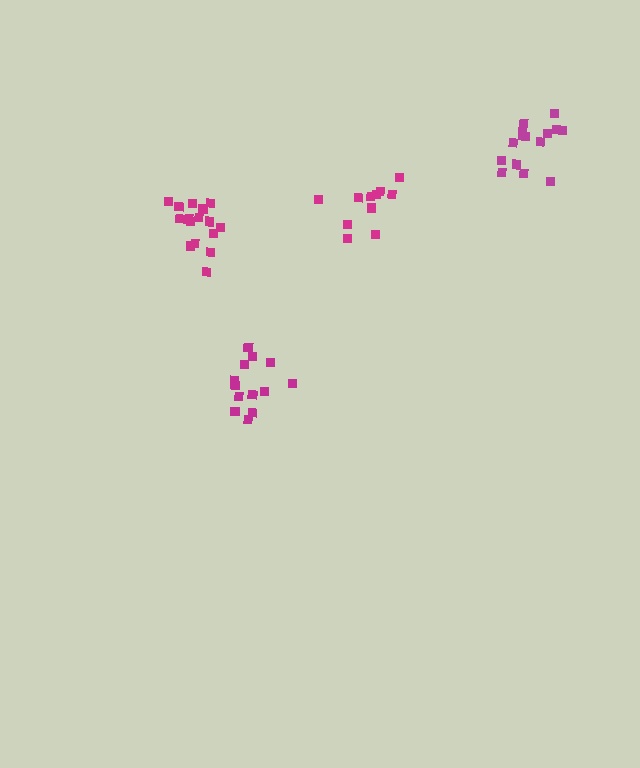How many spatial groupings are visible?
There are 4 spatial groupings.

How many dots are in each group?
Group 1: 13 dots, Group 2: 15 dots, Group 3: 17 dots, Group 4: 11 dots (56 total).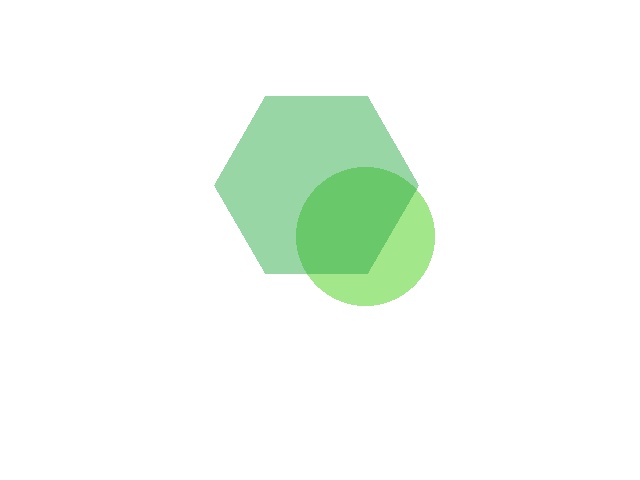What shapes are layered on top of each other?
The layered shapes are: a lime circle, a green hexagon.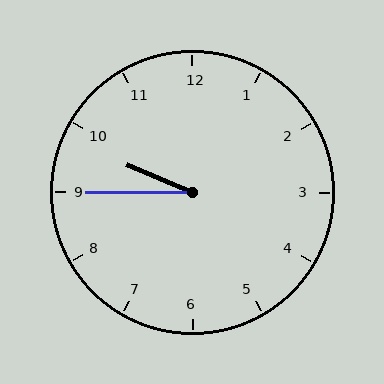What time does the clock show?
9:45.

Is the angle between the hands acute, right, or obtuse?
It is acute.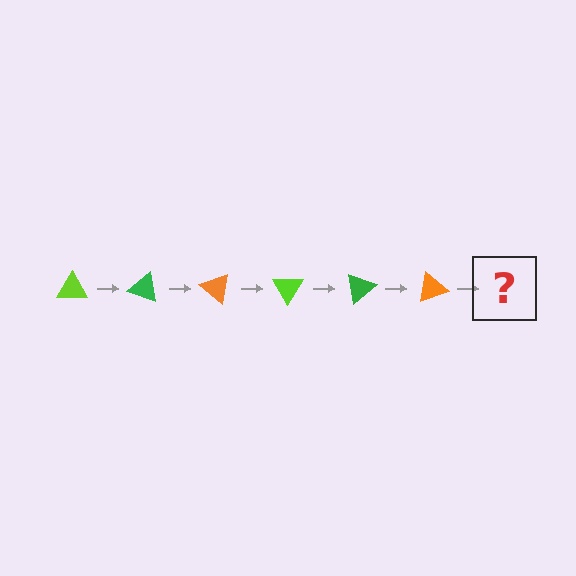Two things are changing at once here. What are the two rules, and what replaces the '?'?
The two rules are that it rotates 20 degrees each step and the color cycles through lime, green, and orange. The '?' should be a lime triangle, rotated 120 degrees from the start.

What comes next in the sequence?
The next element should be a lime triangle, rotated 120 degrees from the start.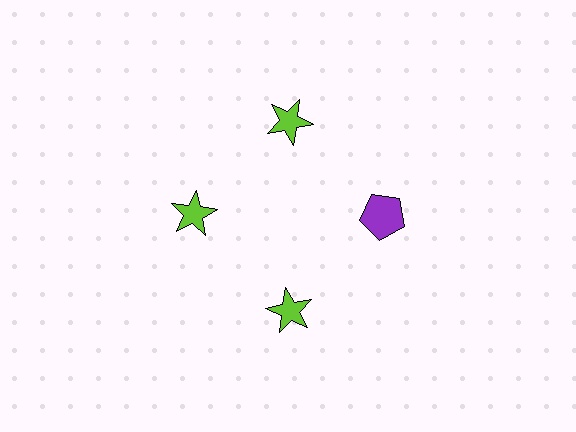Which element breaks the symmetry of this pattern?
The purple pentagon at roughly the 3 o'clock position breaks the symmetry. All other shapes are lime stars.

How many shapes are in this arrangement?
There are 4 shapes arranged in a ring pattern.